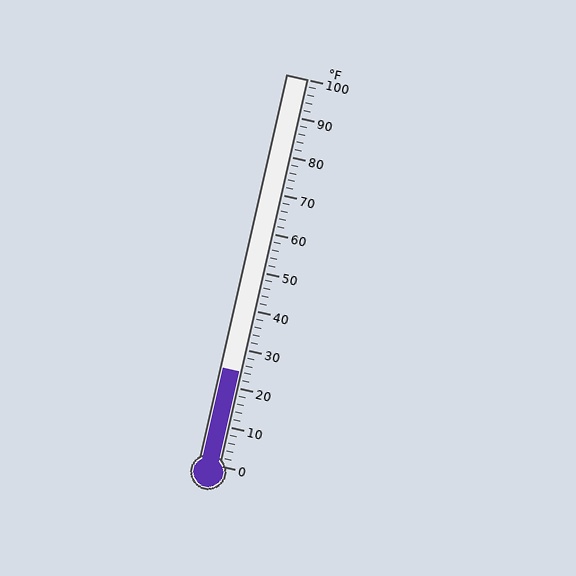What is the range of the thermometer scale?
The thermometer scale ranges from 0°F to 100°F.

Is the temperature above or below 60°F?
The temperature is below 60°F.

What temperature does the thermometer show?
The thermometer shows approximately 24°F.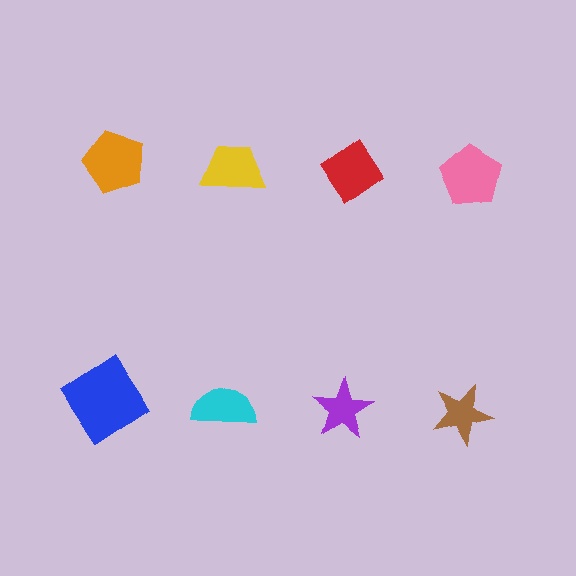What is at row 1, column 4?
A pink pentagon.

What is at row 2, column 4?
A brown star.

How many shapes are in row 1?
4 shapes.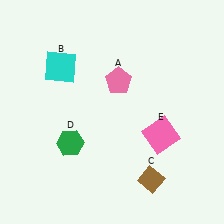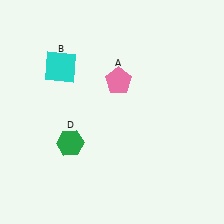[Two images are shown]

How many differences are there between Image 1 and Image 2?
There are 2 differences between the two images.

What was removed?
The pink square (E), the brown diamond (C) were removed in Image 2.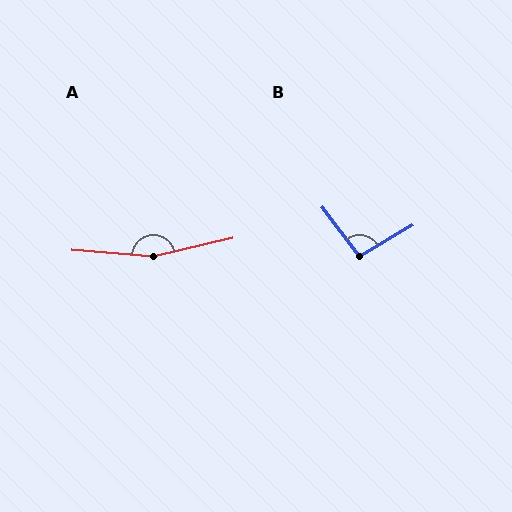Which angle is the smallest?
B, at approximately 97 degrees.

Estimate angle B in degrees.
Approximately 97 degrees.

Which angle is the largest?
A, at approximately 162 degrees.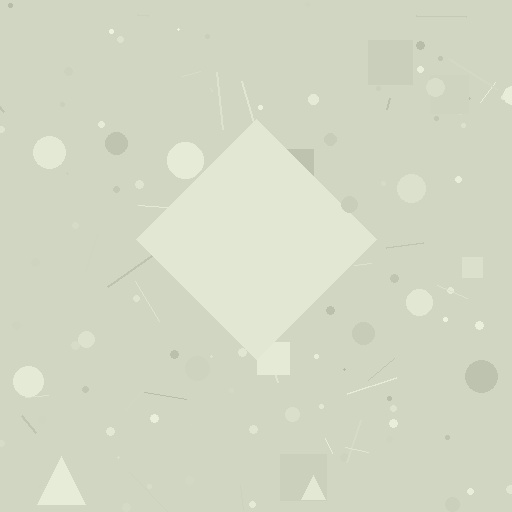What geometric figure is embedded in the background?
A diamond is embedded in the background.